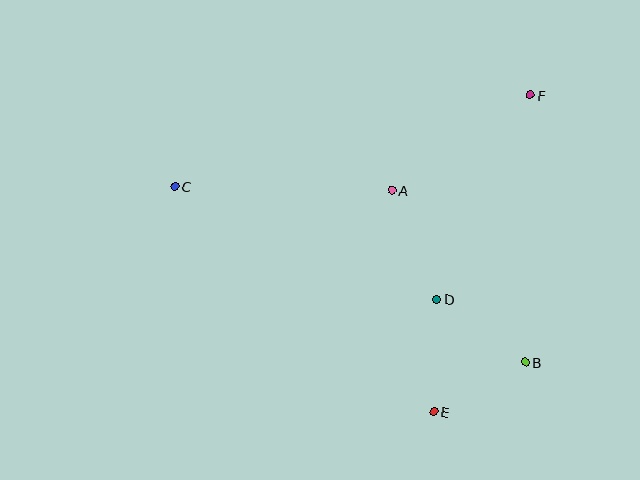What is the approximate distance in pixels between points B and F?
The distance between B and F is approximately 267 pixels.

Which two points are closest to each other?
Points B and E are closest to each other.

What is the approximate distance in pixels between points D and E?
The distance between D and E is approximately 112 pixels.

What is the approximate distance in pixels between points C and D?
The distance between C and D is approximately 285 pixels.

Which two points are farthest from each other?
Points B and C are farthest from each other.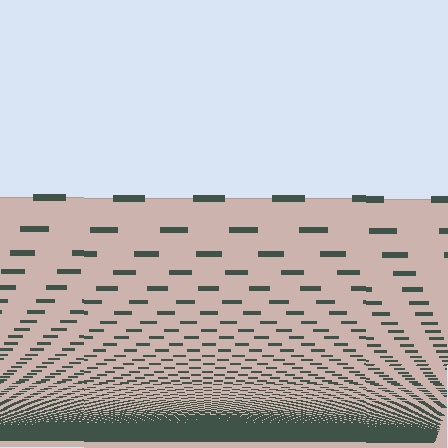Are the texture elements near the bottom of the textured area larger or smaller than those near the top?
Smaller. The gradient is inverted — elements near the bottom are smaller and denser.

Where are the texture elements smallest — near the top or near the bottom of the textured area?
Near the bottom.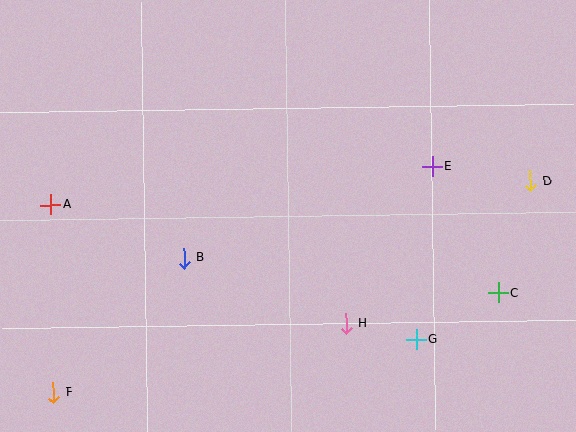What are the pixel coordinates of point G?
Point G is at (416, 339).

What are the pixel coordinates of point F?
Point F is at (53, 393).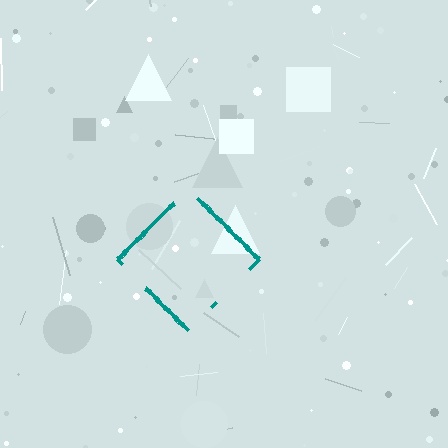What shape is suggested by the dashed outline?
The dashed outline suggests a diamond.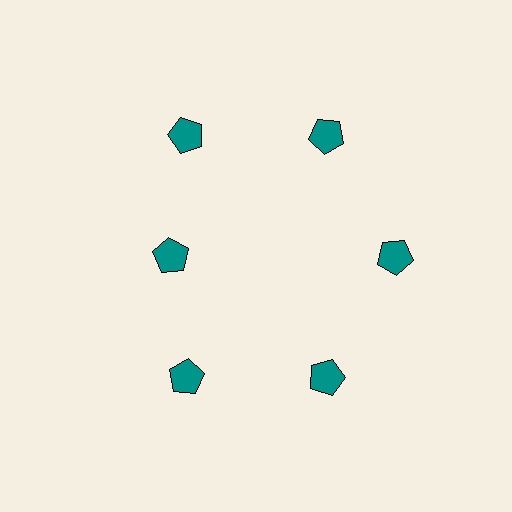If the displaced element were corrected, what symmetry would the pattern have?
It would have 6-fold rotational symmetry — the pattern would map onto itself every 60 degrees.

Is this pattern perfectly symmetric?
No. The 6 teal pentagons are arranged in a ring, but one element near the 9 o'clock position is pulled inward toward the center, breaking the 6-fold rotational symmetry.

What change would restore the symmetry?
The symmetry would be restored by moving it outward, back onto the ring so that all 6 pentagons sit at equal angles and equal distance from the center.